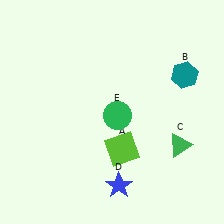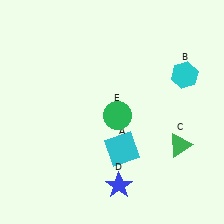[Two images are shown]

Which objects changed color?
A changed from lime to cyan. B changed from teal to cyan.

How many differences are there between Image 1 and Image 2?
There are 2 differences between the two images.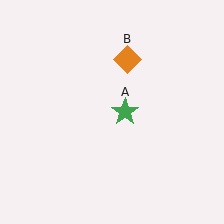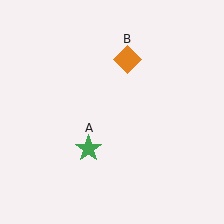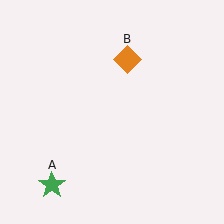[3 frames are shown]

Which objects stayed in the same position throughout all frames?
Orange diamond (object B) remained stationary.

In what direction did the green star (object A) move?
The green star (object A) moved down and to the left.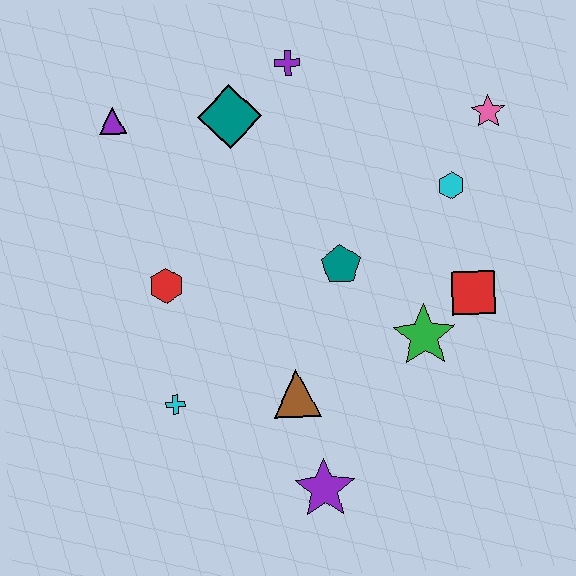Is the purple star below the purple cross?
Yes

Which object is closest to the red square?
The green star is closest to the red square.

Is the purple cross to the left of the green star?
Yes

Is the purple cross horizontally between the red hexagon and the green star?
Yes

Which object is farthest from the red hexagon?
The pink star is farthest from the red hexagon.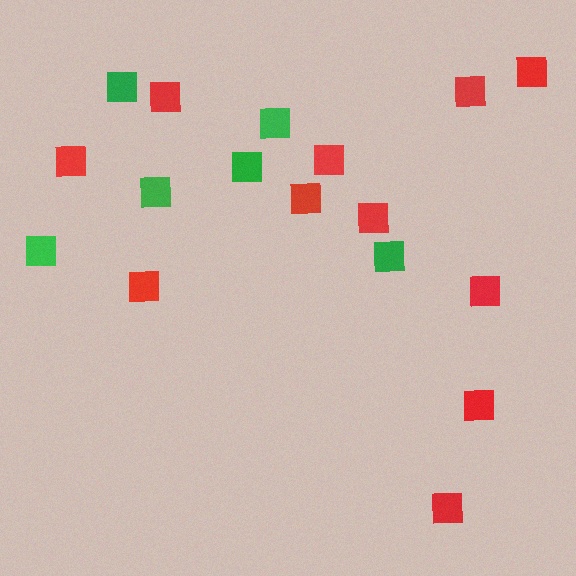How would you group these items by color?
There are 2 groups: one group of green squares (6) and one group of red squares (11).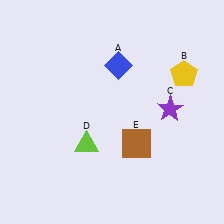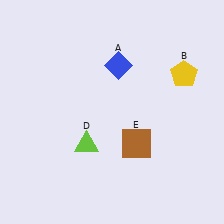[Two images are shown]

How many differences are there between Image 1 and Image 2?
There is 1 difference between the two images.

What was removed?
The purple star (C) was removed in Image 2.